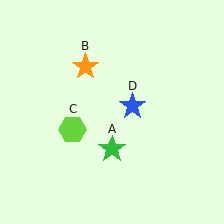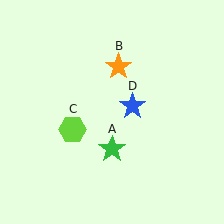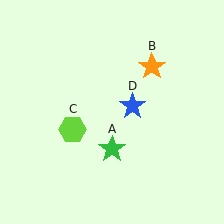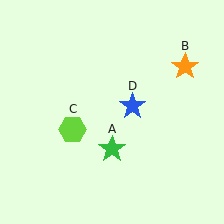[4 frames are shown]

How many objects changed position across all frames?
1 object changed position: orange star (object B).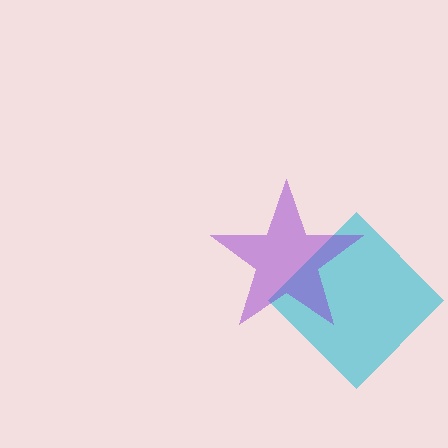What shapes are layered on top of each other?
The layered shapes are: a cyan diamond, a purple star.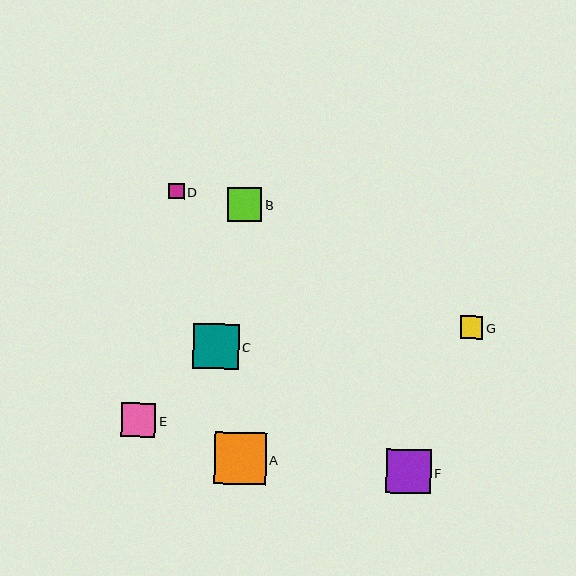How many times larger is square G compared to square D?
Square G is approximately 1.5 times the size of square D.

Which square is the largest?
Square A is the largest with a size of approximately 52 pixels.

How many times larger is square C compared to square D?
Square C is approximately 2.9 times the size of square D.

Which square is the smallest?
Square D is the smallest with a size of approximately 15 pixels.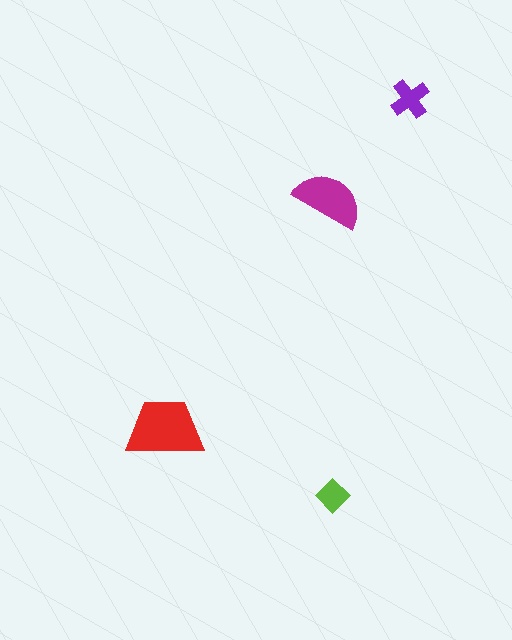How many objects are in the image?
There are 4 objects in the image.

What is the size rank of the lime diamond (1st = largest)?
4th.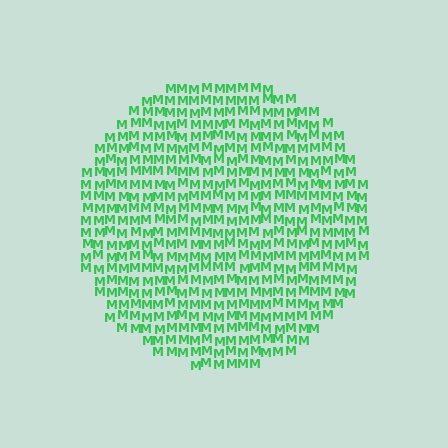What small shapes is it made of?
It is made of small letter M's.